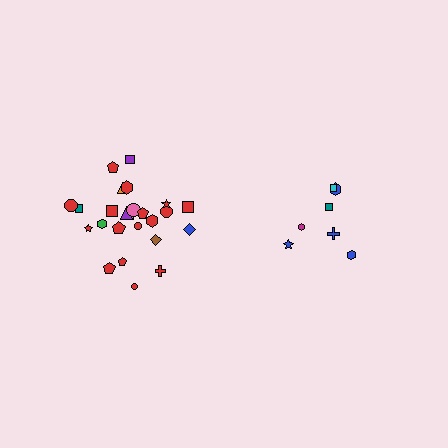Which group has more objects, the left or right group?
The left group.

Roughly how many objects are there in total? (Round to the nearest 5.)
Roughly 30 objects in total.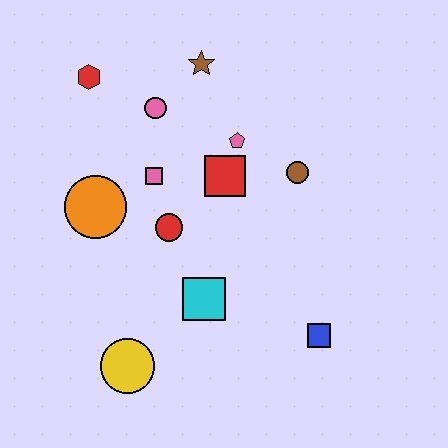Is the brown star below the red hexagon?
No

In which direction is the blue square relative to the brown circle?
The blue square is below the brown circle.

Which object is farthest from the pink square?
The blue square is farthest from the pink square.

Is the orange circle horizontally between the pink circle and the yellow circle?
No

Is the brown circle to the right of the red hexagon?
Yes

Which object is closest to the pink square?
The red circle is closest to the pink square.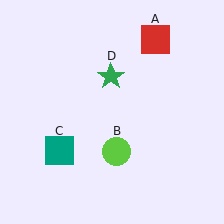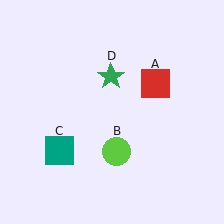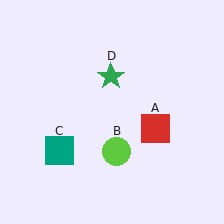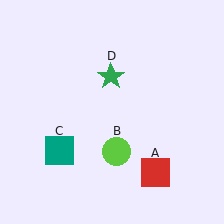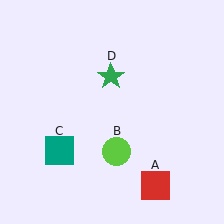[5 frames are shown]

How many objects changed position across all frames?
1 object changed position: red square (object A).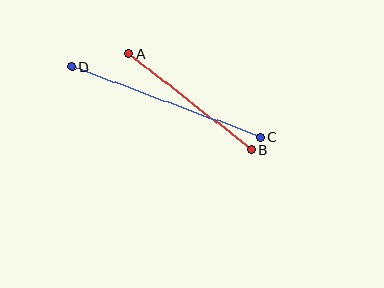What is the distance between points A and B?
The distance is approximately 155 pixels.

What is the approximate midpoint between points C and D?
The midpoint is at approximately (166, 102) pixels.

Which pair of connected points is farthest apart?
Points C and D are farthest apart.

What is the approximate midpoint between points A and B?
The midpoint is at approximately (190, 102) pixels.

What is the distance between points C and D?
The distance is approximately 202 pixels.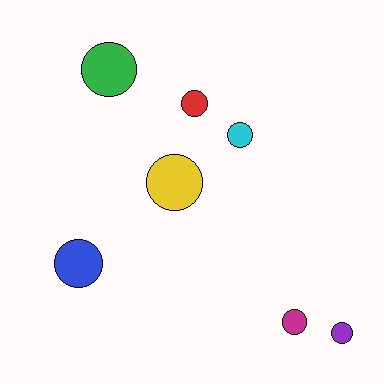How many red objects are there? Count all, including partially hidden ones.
There is 1 red object.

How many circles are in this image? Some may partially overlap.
There are 7 circles.